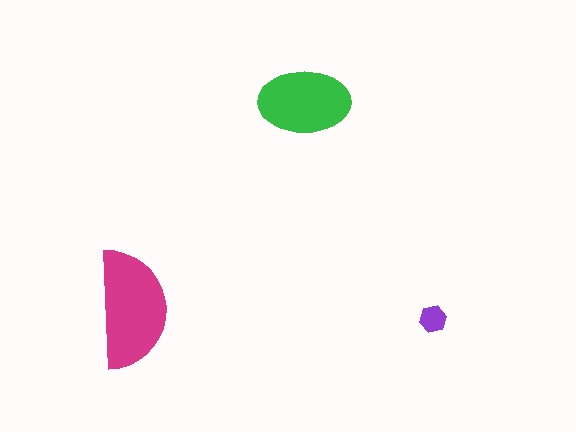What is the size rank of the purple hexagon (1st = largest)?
3rd.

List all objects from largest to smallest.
The magenta semicircle, the green ellipse, the purple hexagon.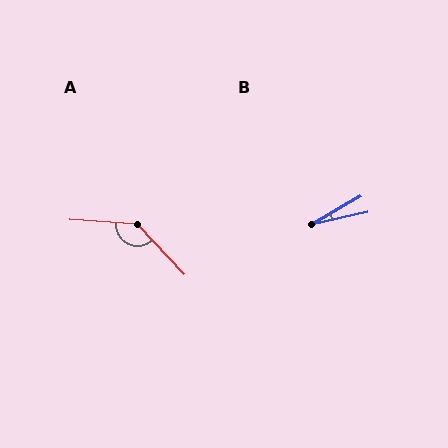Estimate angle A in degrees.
Approximately 137 degrees.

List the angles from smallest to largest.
B (18°), A (137°).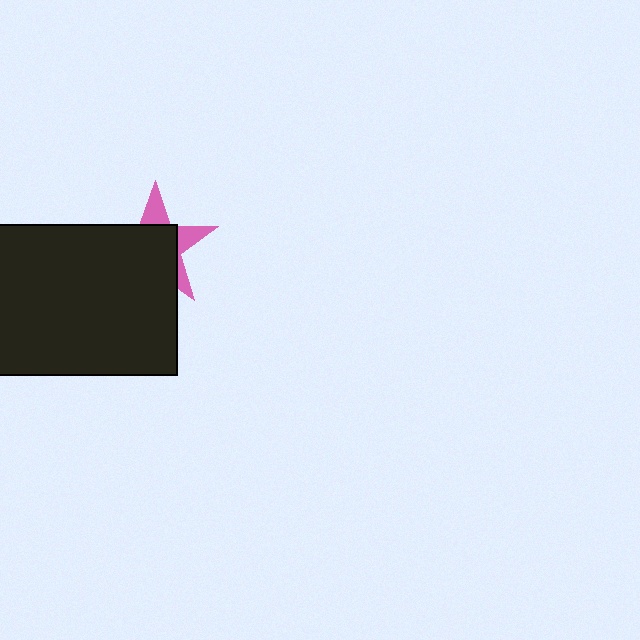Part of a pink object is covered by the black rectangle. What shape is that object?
It is a star.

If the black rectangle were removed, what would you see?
You would see the complete pink star.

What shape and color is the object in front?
The object in front is a black rectangle.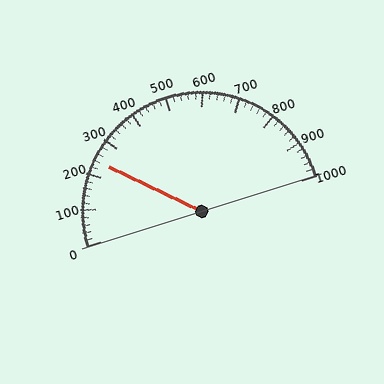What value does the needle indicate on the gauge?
The needle indicates approximately 240.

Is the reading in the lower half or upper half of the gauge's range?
The reading is in the lower half of the range (0 to 1000).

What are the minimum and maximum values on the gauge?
The gauge ranges from 0 to 1000.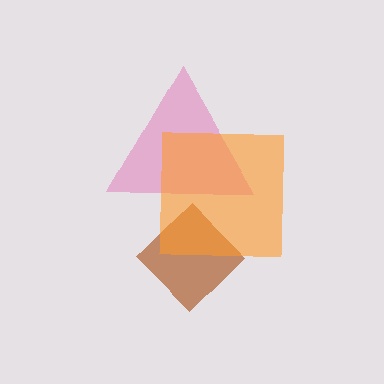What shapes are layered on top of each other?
The layered shapes are: a brown diamond, a pink triangle, an orange square.